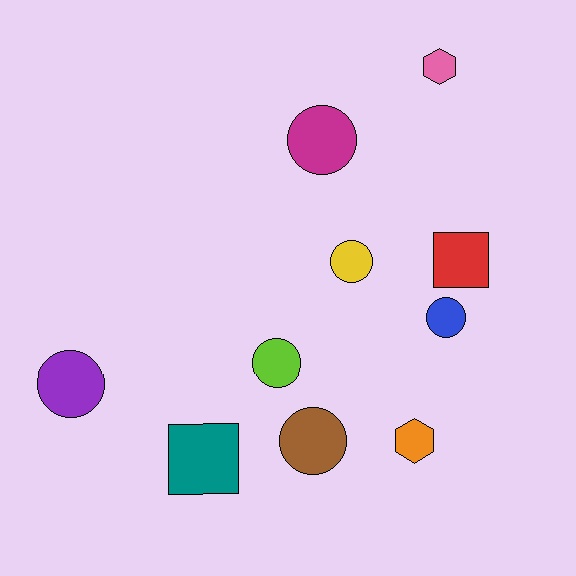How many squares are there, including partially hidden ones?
There are 2 squares.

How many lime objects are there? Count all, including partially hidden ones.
There is 1 lime object.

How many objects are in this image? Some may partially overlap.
There are 10 objects.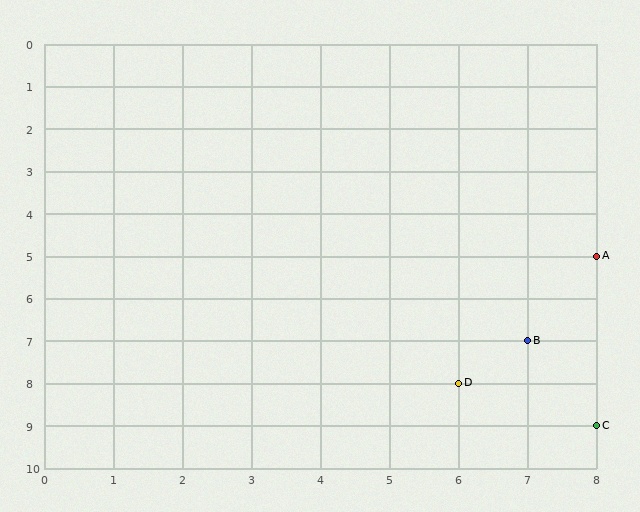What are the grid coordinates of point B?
Point B is at grid coordinates (7, 7).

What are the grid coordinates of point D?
Point D is at grid coordinates (6, 8).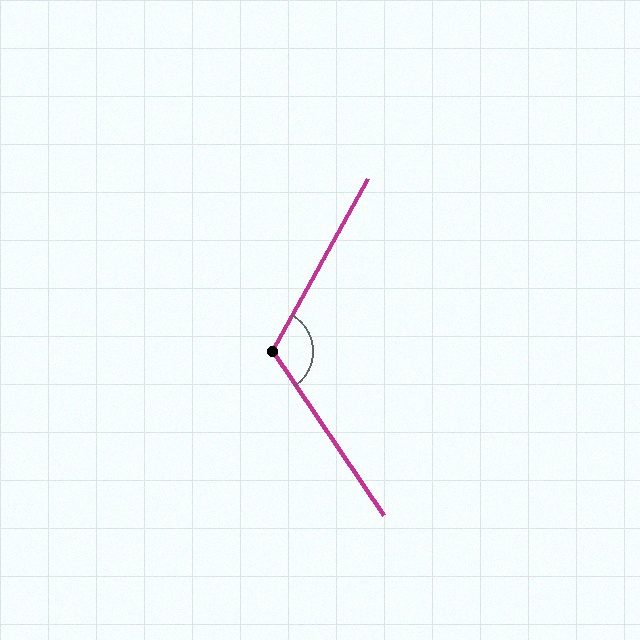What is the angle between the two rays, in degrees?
Approximately 117 degrees.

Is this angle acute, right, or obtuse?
It is obtuse.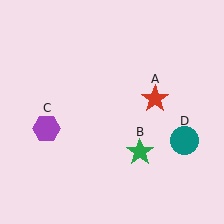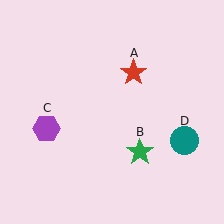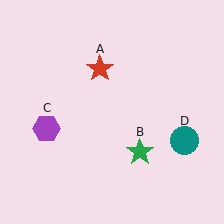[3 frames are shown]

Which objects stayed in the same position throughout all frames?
Green star (object B) and purple hexagon (object C) and teal circle (object D) remained stationary.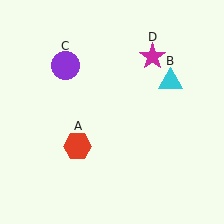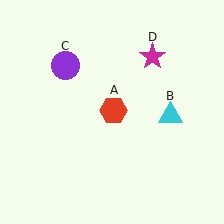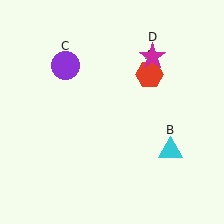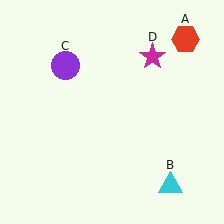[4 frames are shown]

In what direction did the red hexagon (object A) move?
The red hexagon (object A) moved up and to the right.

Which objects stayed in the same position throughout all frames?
Purple circle (object C) and magenta star (object D) remained stationary.